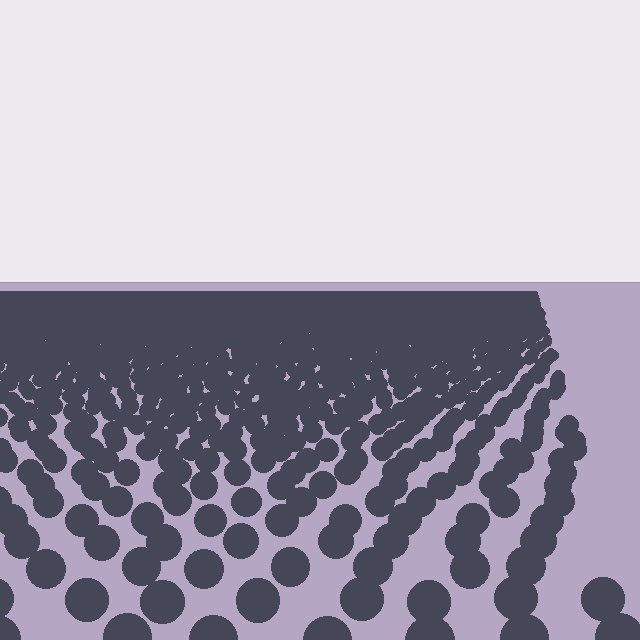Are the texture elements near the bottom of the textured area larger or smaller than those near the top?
Larger. Near the bottom, elements are closer to the viewer and appear at a bigger on-screen size.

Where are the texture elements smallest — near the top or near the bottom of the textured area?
Near the top.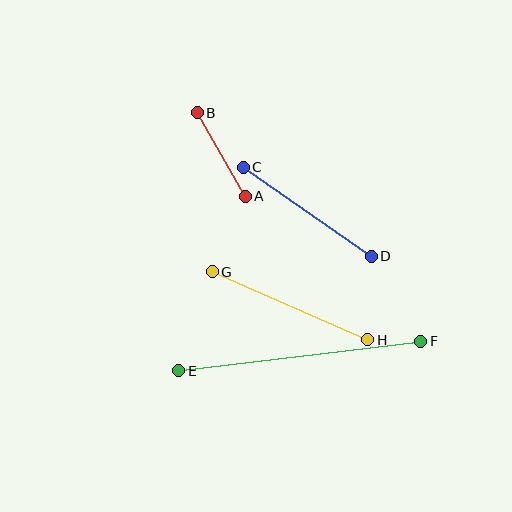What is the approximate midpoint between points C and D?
The midpoint is at approximately (307, 212) pixels.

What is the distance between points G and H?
The distance is approximately 169 pixels.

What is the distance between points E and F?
The distance is approximately 244 pixels.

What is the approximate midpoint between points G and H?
The midpoint is at approximately (290, 306) pixels.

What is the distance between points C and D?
The distance is approximately 155 pixels.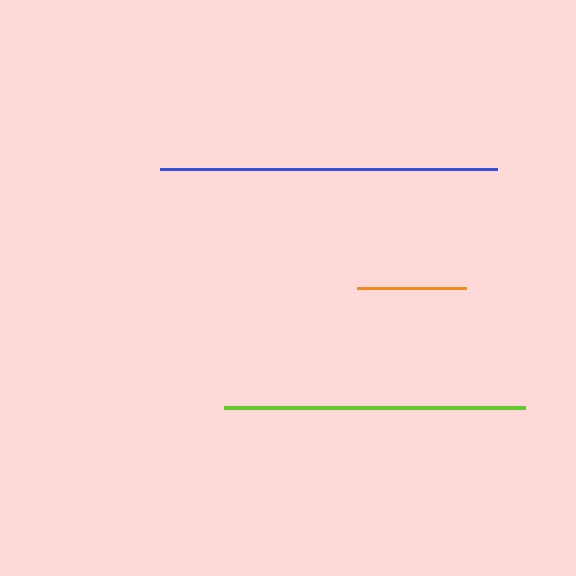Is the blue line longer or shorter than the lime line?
The blue line is longer than the lime line.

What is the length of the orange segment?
The orange segment is approximately 109 pixels long.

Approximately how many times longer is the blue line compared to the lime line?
The blue line is approximately 1.1 times the length of the lime line.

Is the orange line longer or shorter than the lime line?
The lime line is longer than the orange line.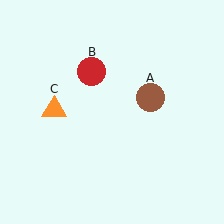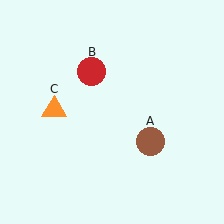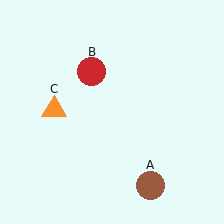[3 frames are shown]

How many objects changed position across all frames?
1 object changed position: brown circle (object A).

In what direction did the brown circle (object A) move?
The brown circle (object A) moved down.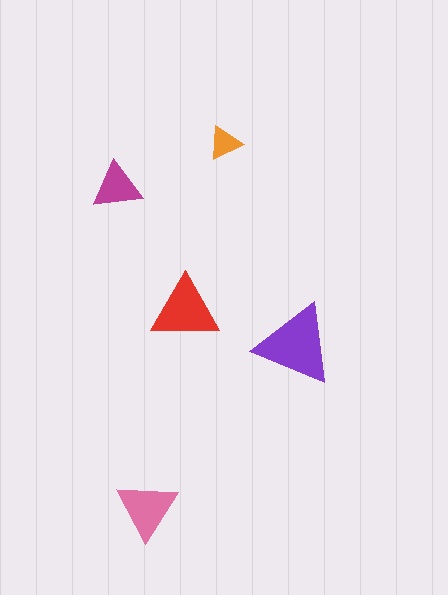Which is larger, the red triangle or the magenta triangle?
The red one.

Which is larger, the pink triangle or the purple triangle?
The purple one.